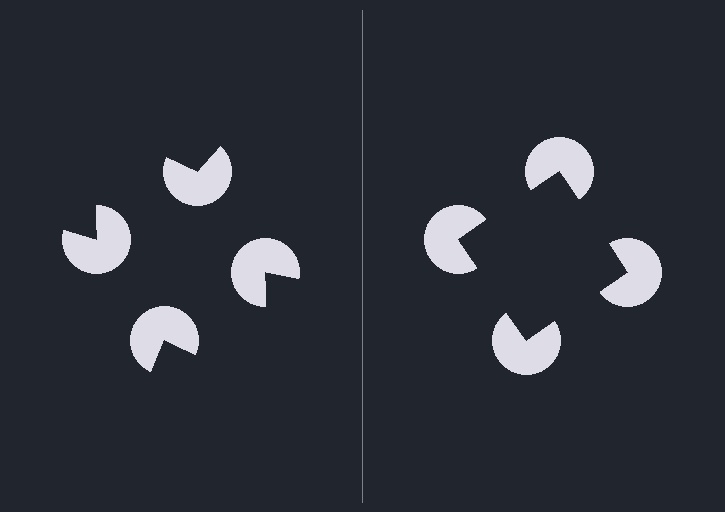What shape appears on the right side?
An illusory square.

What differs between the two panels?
The pac-man discs are positioned identically on both sides; only the wedge orientations differ. On the right they align to a square; on the left they are misaligned.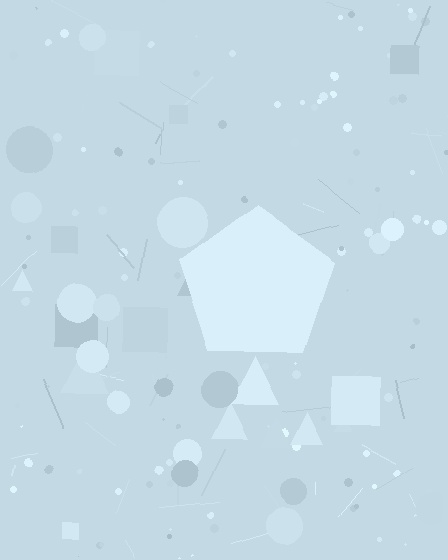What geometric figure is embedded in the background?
A pentagon is embedded in the background.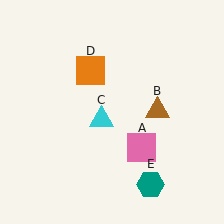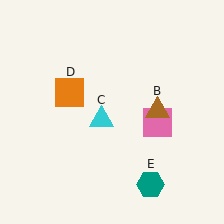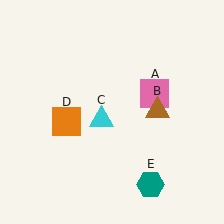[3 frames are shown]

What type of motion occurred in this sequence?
The pink square (object A), orange square (object D) rotated counterclockwise around the center of the scene.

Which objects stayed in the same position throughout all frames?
Brown triangle (object B) and cyan triangle (object C) and teal hexagon (object E) remained stationary.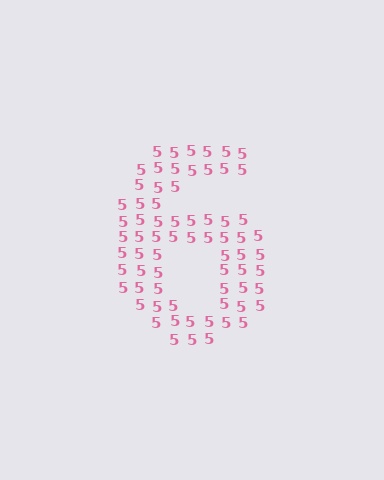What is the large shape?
The large shape is the digit 6.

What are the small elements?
The small elements are digit 5's.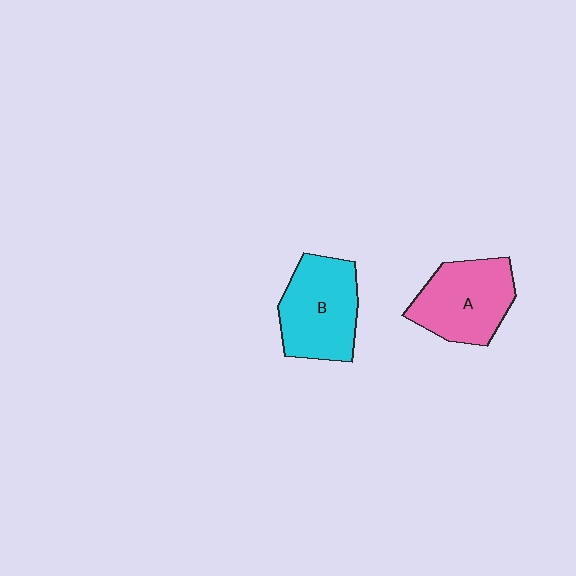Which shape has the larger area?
Shape B (cyan).